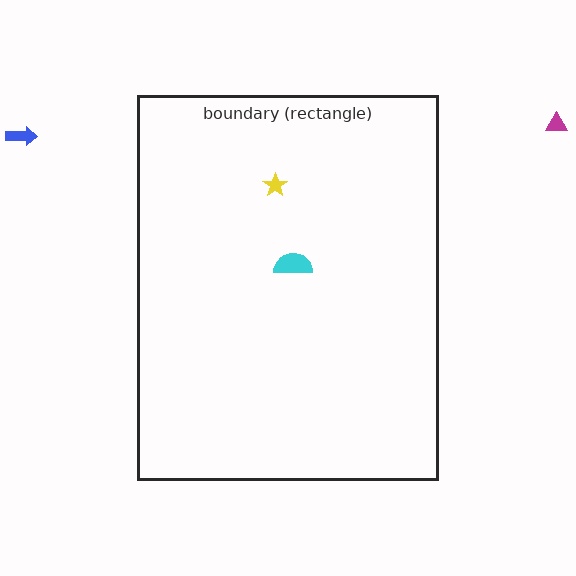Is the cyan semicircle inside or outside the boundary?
Inside.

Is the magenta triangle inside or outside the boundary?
Outside.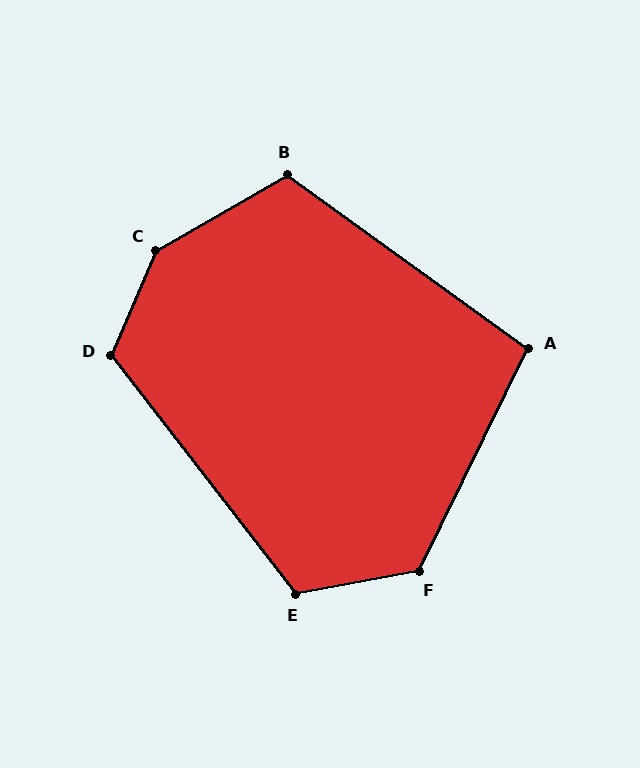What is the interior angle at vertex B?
Approximately 114 degrees (obtuse).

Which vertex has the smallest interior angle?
A, at approximately 99 degrees.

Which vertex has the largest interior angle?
C, at approximately 143 degrees.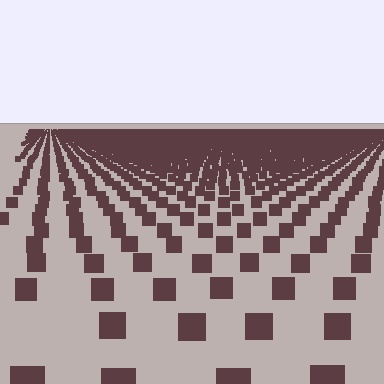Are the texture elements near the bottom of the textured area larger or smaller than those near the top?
Larger. Near the bottom, elements are closer to the viewer and appear at a bigger on-screen size.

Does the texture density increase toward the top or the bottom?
Density increases toward the top.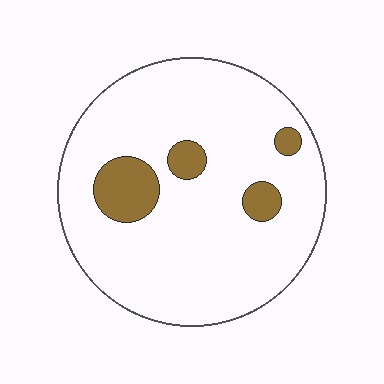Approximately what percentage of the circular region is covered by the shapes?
Approximately 10%.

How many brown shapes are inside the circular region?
4.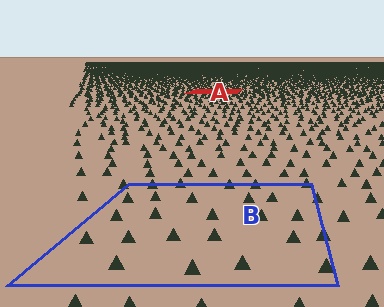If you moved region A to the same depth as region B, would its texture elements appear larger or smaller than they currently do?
They would appear larger. At a closer depth, the same texture elements are projected at a bigger on-screen size.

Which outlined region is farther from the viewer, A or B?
Region A is farther from the viewer — the texture elements inside it appear smaller and more densely packed.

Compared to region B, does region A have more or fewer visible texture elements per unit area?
Region A has more texture elements per unit area — they are packed more densely because it is farther away.